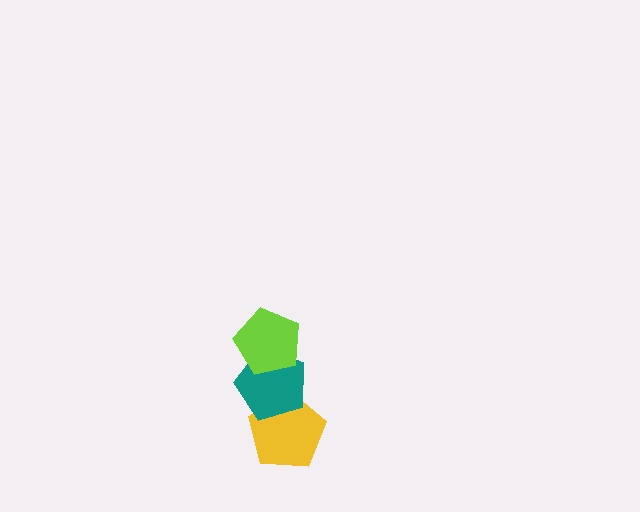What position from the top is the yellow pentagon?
The yellow pentagon is 3rd from the top.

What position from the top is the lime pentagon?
The lime pentagon is 1st from the top.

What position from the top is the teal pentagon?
The teal pentagon is 2nd from the top.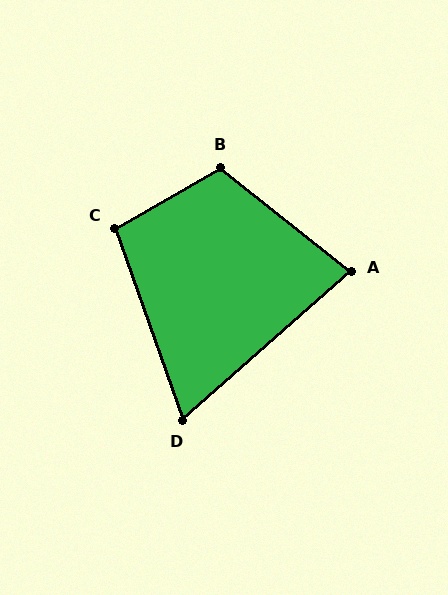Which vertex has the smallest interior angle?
D, at approximately 68 degrees.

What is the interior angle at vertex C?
Approximately 100 degrees (obtuse).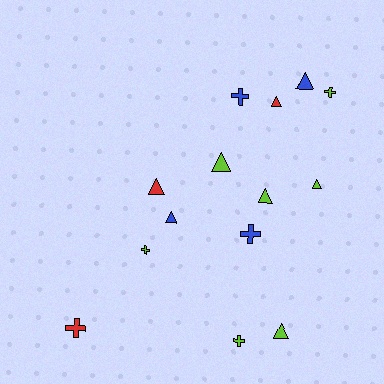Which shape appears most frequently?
Triangle, with 8 objects.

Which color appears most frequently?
Lime, with 7 objects.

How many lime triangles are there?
There are 4 lime triangles.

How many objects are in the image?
There are 14 objects.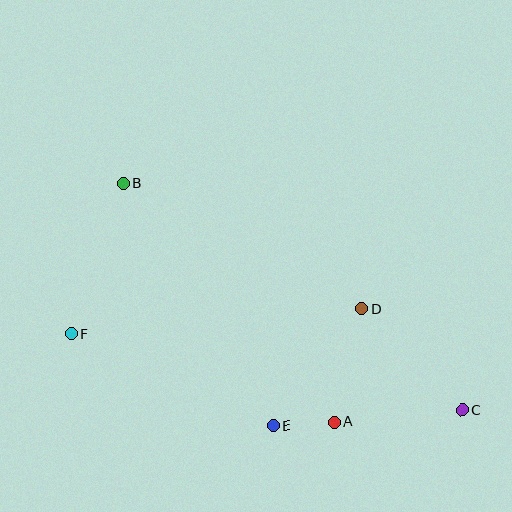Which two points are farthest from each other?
Points B and C are farthest from each other.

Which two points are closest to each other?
Points A and E are closest to each other.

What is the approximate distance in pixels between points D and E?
The distance between D and E is approximately 146 pixels.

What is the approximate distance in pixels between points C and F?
The distance between C and F is approximately 398 pixels.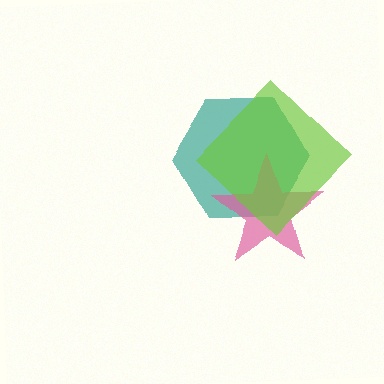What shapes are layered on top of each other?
The layered shapes are: a teal hexagon, a pink star, a lime diamond.